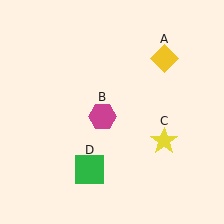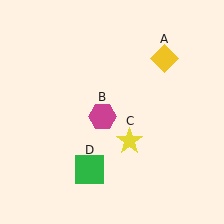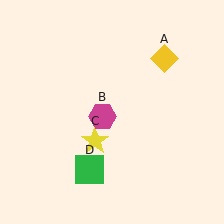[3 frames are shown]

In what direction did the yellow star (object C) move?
The yellow star (object C) moved left.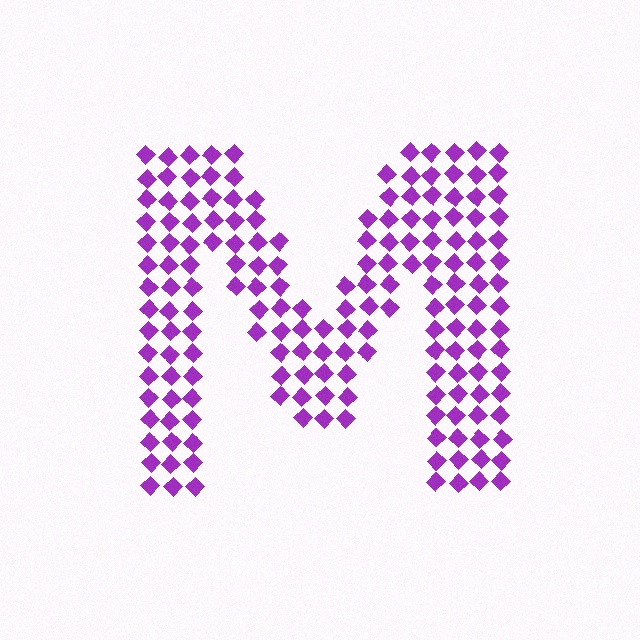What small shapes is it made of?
It is made of small diamonds.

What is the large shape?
The large shape is the letter M.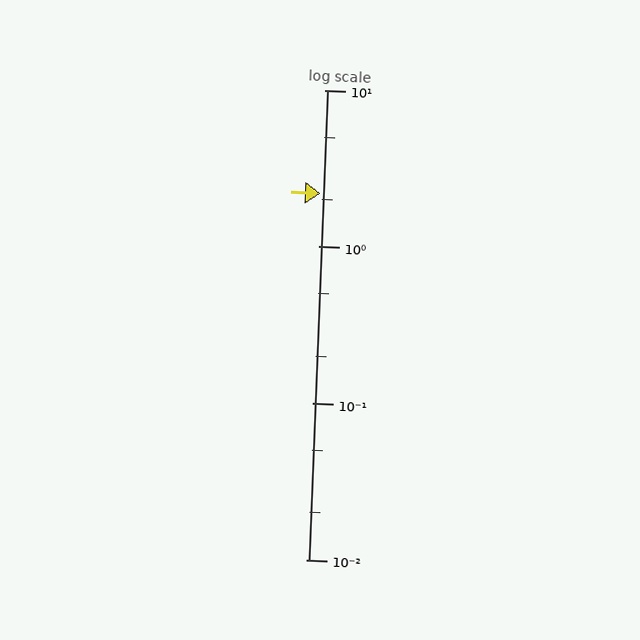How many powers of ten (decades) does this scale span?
The scale spans 3 decades, from 0.01 to 10.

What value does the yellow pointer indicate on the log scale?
The pointer indicates approximately 2.2.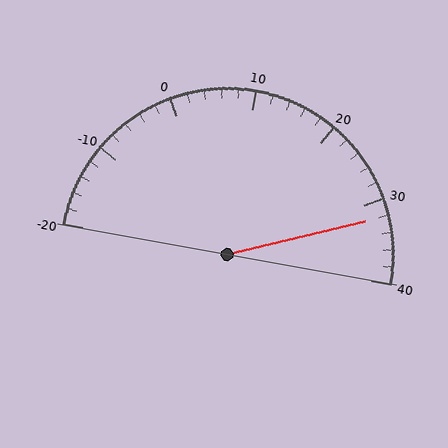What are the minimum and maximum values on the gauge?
The gauge ranges from -20 to 40.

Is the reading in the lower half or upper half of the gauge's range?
The reading is in the upper half of the range (-20 to 40).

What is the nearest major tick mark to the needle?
The nearest major tick mark is 30.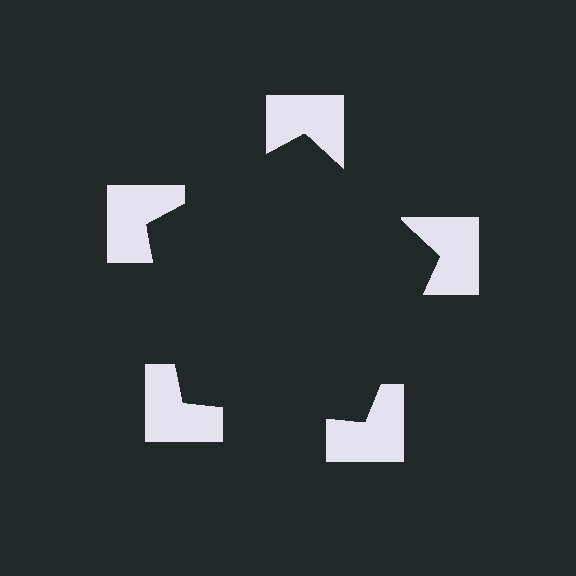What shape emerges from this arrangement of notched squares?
An illusory pentagon — its edges are inferred from the aligned wedge cuts in the notched squares, not physically drawn.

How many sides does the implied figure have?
5 sides.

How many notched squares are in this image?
There are 5 — one at each vertex of the illusory pentagon.